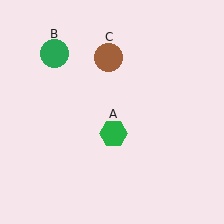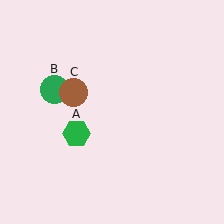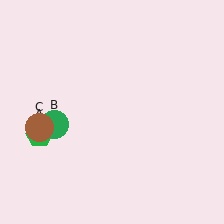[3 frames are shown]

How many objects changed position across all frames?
3 objects changed position: green hexagon (object A), green circle (object B), brown circle (object C).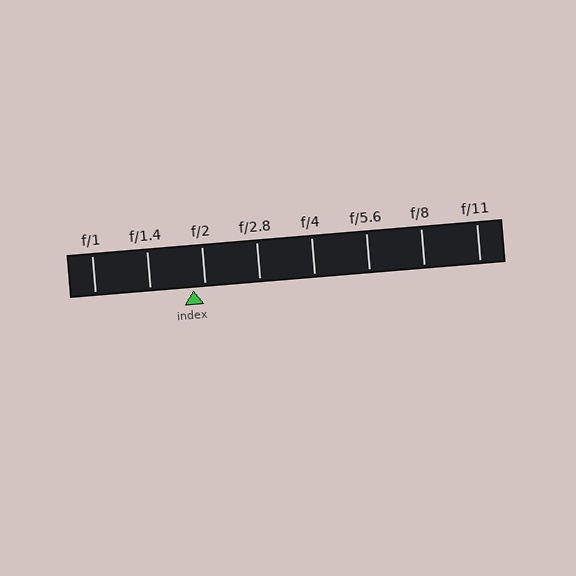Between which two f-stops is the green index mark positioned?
The index mark is between f/1.4 and f/2.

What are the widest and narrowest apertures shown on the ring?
The widest aperture shown is f/1 and the narrowest is f/11.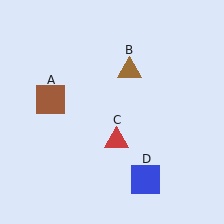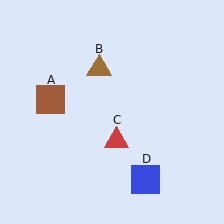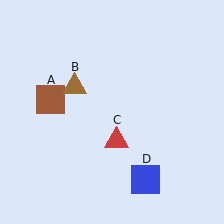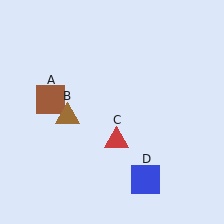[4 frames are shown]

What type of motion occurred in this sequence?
The brown triangle (object B) rotated counterclockwise around the center of the scene.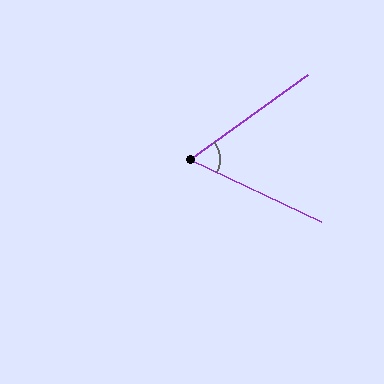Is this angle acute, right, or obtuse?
It is acute.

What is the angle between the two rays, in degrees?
Approximately 61 degrees.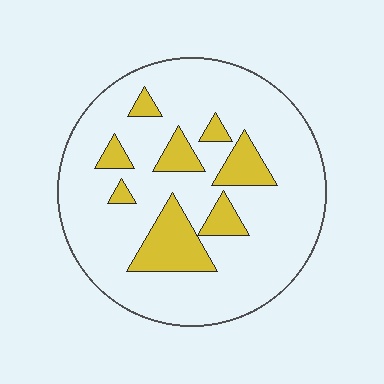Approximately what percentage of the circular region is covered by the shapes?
Approximately 20%.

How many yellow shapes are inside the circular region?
8.